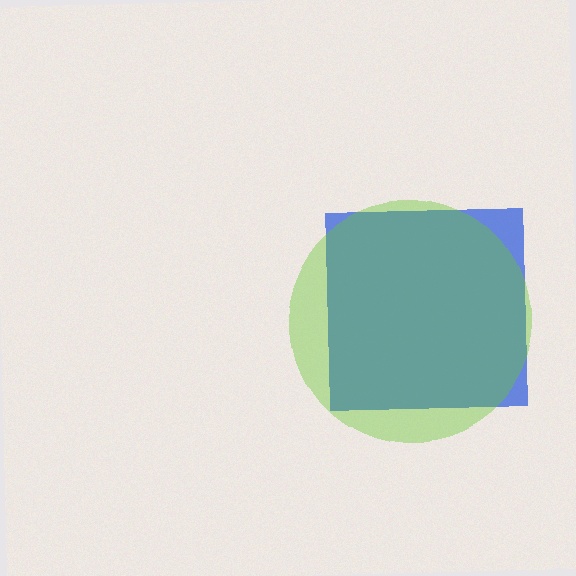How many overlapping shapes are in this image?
There are 2 overlapping shapes in the image.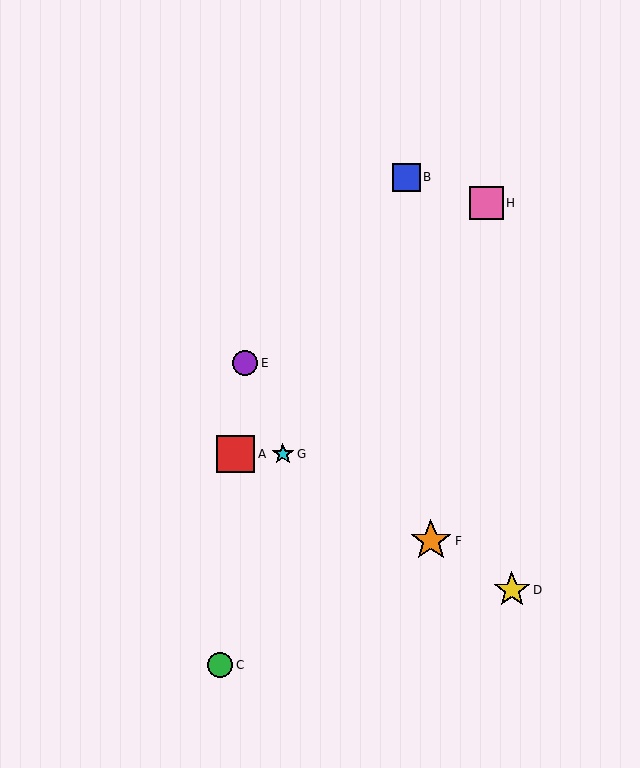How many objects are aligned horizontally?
2 objects (A, G) are aligned horizontally.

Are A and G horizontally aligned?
Yes, both are at y≈454.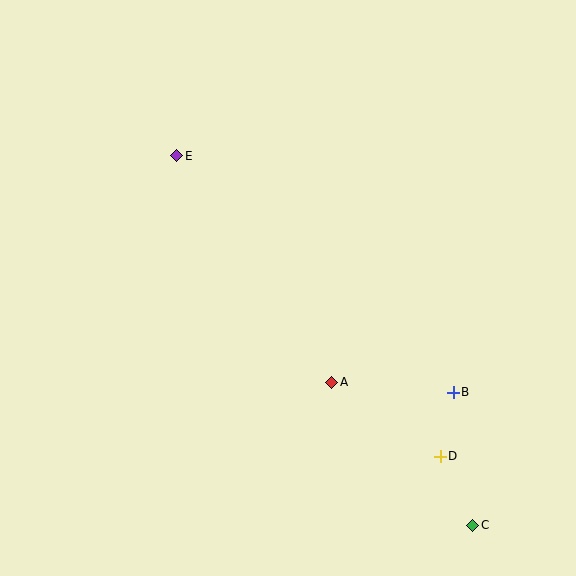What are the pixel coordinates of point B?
Point B is at (453, 392).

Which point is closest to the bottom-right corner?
Point C is closest to the bottom-right corner.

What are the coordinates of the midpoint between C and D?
The midpoint between C and D is at (456, 491).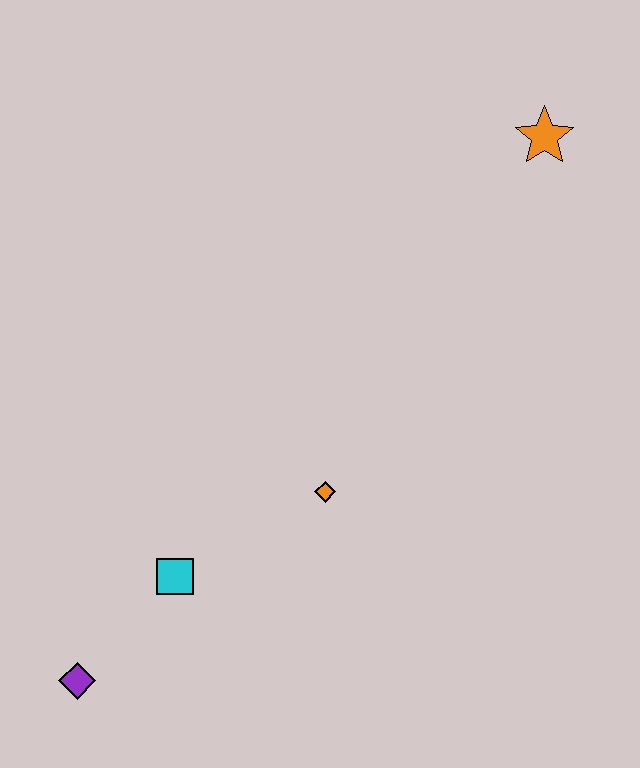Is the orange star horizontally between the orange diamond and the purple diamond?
No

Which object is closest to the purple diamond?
The cyan square is closest to the purple diamond.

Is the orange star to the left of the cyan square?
No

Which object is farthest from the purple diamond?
The orange star is farthest from the purple diamond.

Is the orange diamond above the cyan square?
Yes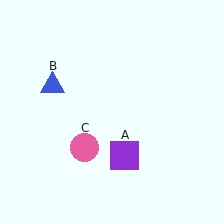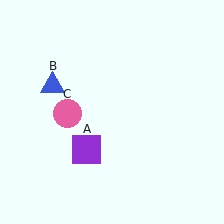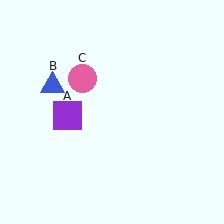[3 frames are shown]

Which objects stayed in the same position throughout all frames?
Blue triangle (object B) remained stationary.